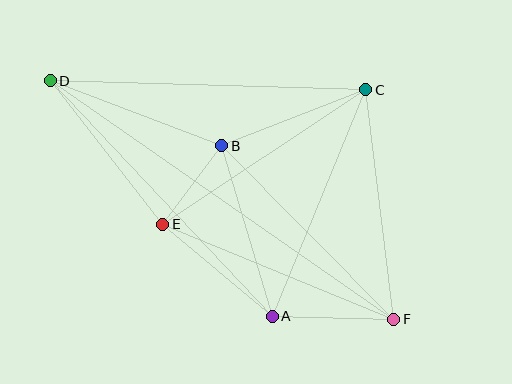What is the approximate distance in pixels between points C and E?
The distance between C and E is approximately 244 pixels.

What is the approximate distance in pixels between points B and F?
The distance between B and F is approximately 244 pixels.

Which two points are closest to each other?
Points B and E are closest to each other.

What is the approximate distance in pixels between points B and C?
The distance between B and C is approximately 155 pixels.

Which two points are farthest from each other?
Points D and F are farthest from each other.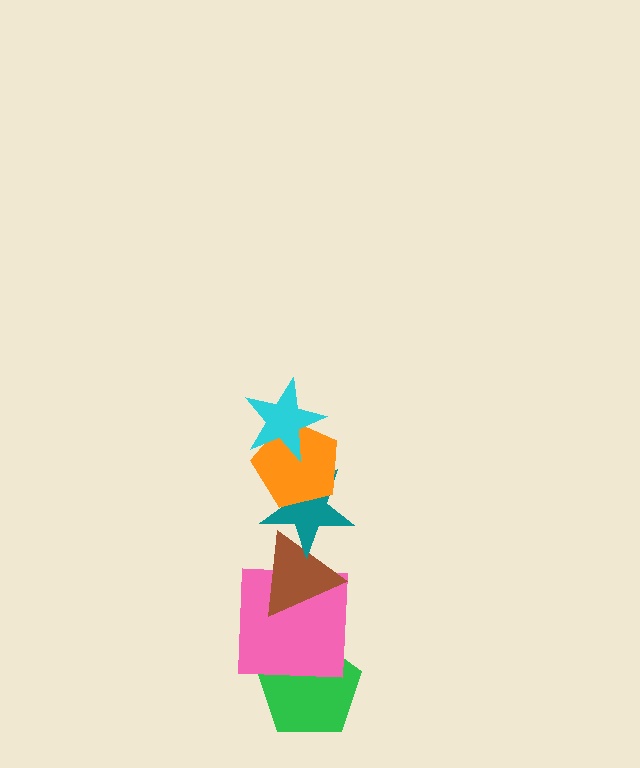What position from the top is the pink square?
The pink square is 5th from the top.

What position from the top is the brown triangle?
The brown triangle is 4th from the top.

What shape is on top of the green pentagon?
The pink square is on top of the green pentagon.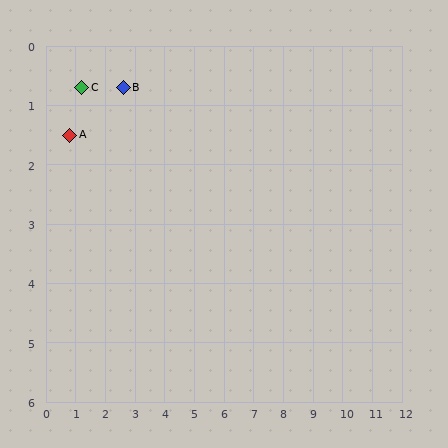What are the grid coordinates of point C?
Point C is at approximately (1.2, 0.7).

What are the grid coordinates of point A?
Point A is at approximately (0.8, 1.5).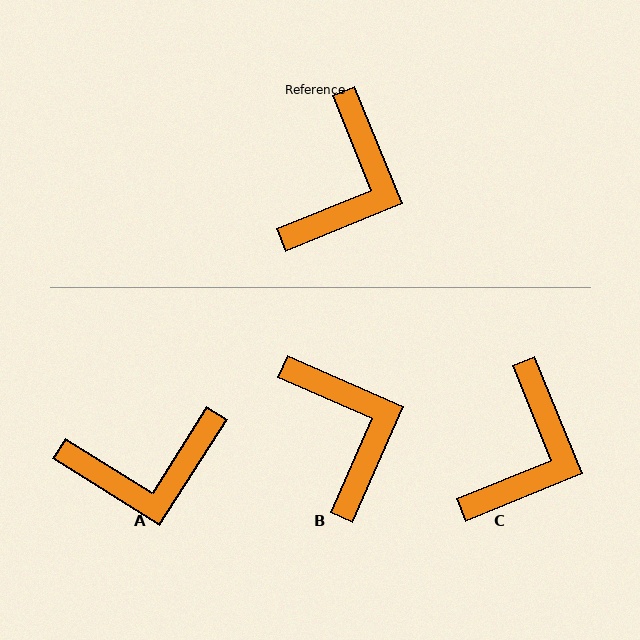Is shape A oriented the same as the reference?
No, it is off by about 54 degrees.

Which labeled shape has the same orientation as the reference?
C.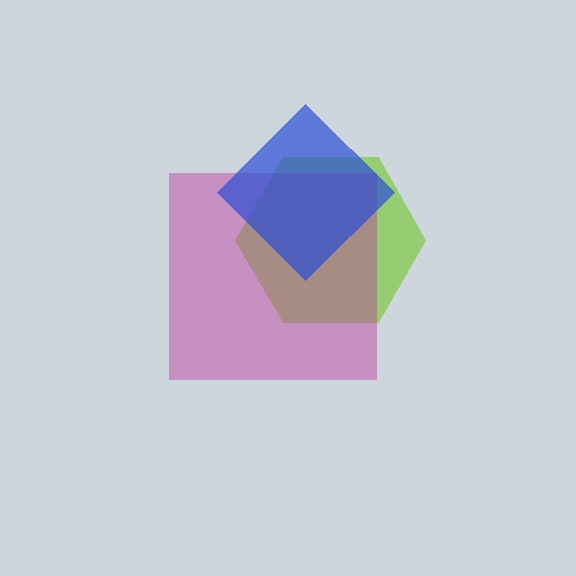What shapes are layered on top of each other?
The layered shapes are: a lime hexagon, a magenta square, a blue diamond.